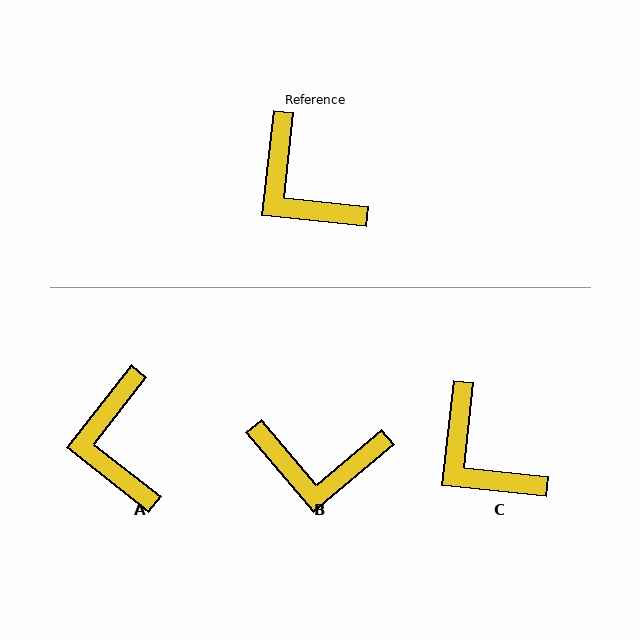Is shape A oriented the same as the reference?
No, it is off by about 32 degrees.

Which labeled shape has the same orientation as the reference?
C.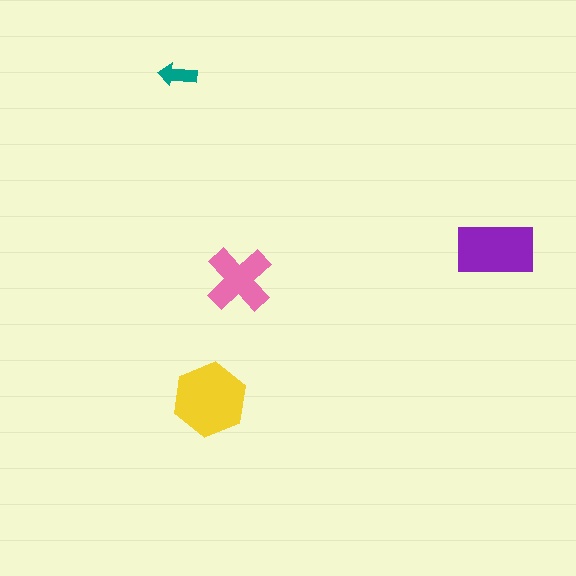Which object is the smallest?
The teal arrow.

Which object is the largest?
The yellow hexagon.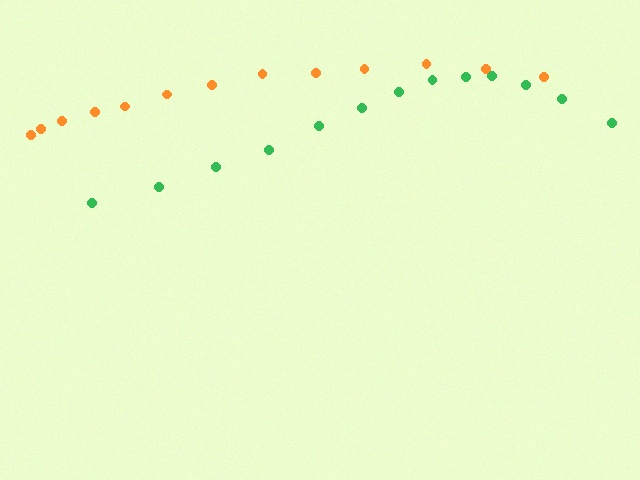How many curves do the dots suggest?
There are 2 distinct paths.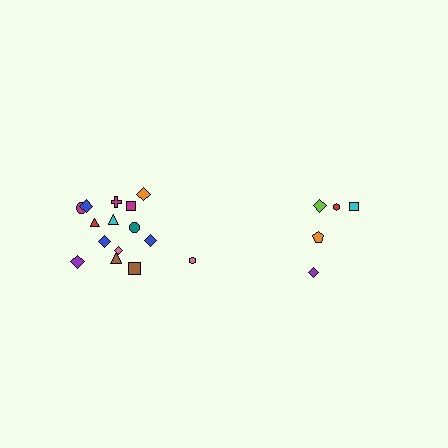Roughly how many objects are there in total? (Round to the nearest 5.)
Roughly 20 objects in total.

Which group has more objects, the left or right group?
The left group.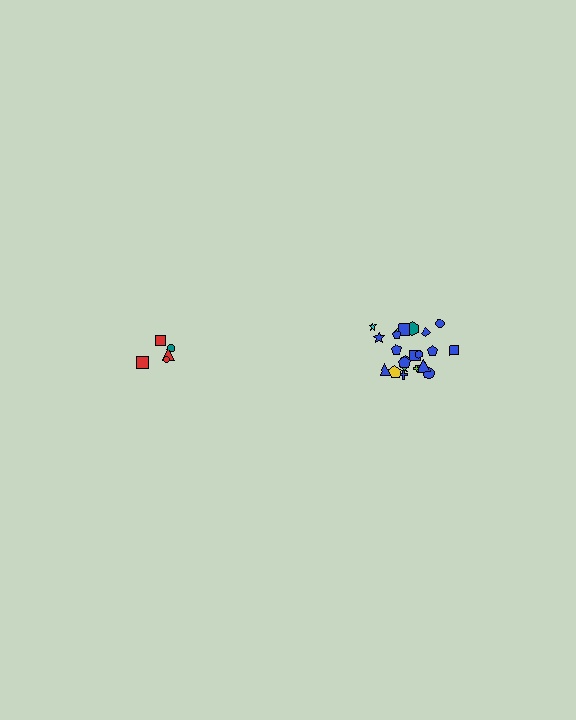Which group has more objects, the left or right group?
The right group.